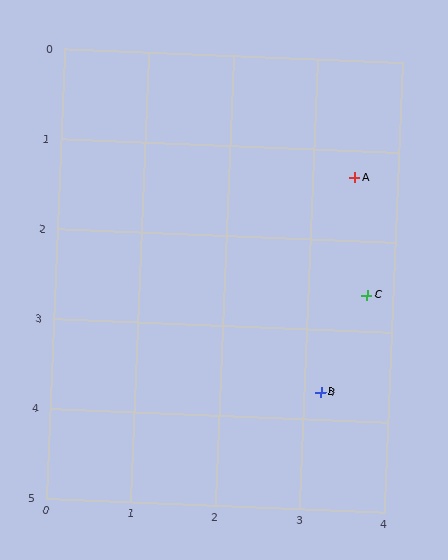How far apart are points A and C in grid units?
Points A and C are about 1.3 grid units apart.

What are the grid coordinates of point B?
Point B is at approximately (3.2, 3.7).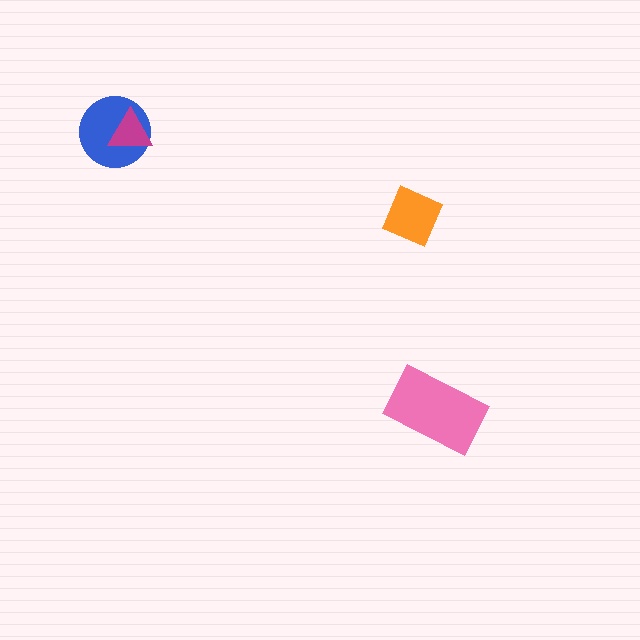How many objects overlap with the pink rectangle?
0 objects overlap with the pink rectangle.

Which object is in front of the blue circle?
The magenta triangle is in front of the blue circle.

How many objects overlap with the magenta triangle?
1 object overlaps with the magenta triangle.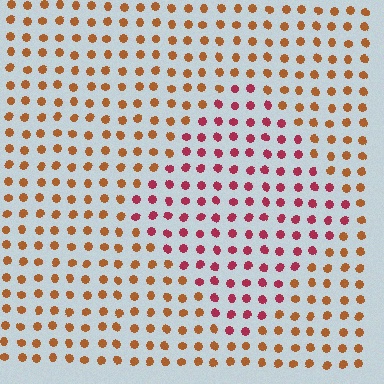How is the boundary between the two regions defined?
The boundary is defined purely by a slight shift in hue (about 42 degrees). Spacing, size, and orientation are identical on both sides.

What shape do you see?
I see a diamond.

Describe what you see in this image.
The image is filled with small brown elements in a uniform arrangement. A diamond-shaped region is visible where the elements are tinted to a slightly different hue, forming a subtle color boundary.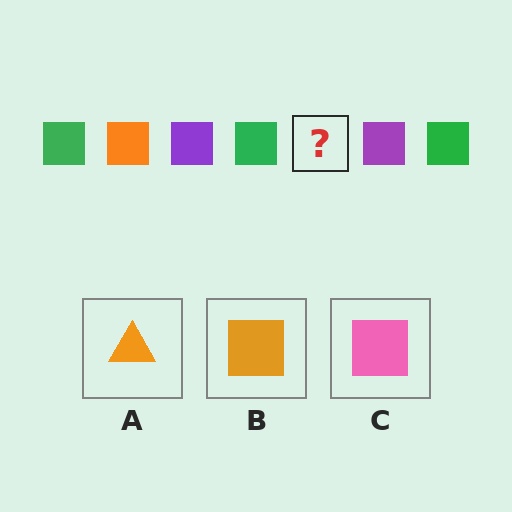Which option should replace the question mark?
Option B.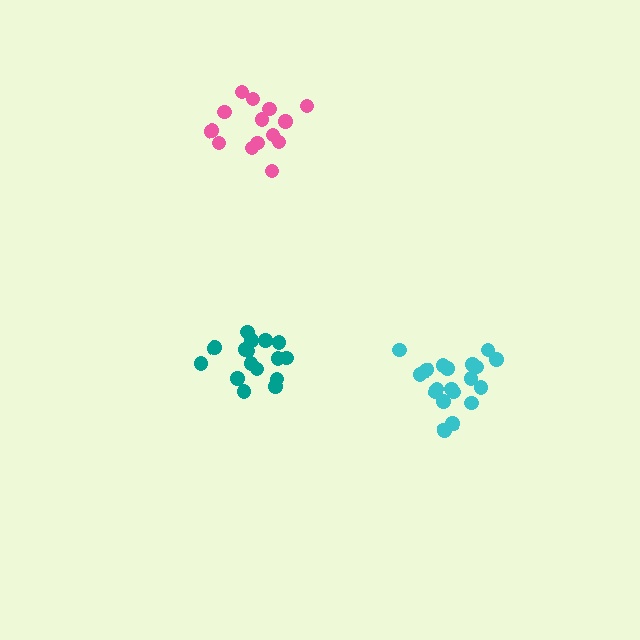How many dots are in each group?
Group 1: 16 dots, Group 2: 19 dots, Group 3: 14 dots (49 total).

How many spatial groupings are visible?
There are 3 spatial groupings.